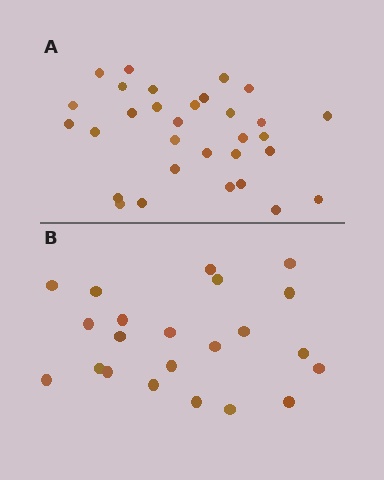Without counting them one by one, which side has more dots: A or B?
Region A (the top region) has more dots.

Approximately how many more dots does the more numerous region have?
Region A has roughly 8 or so more dots than region B.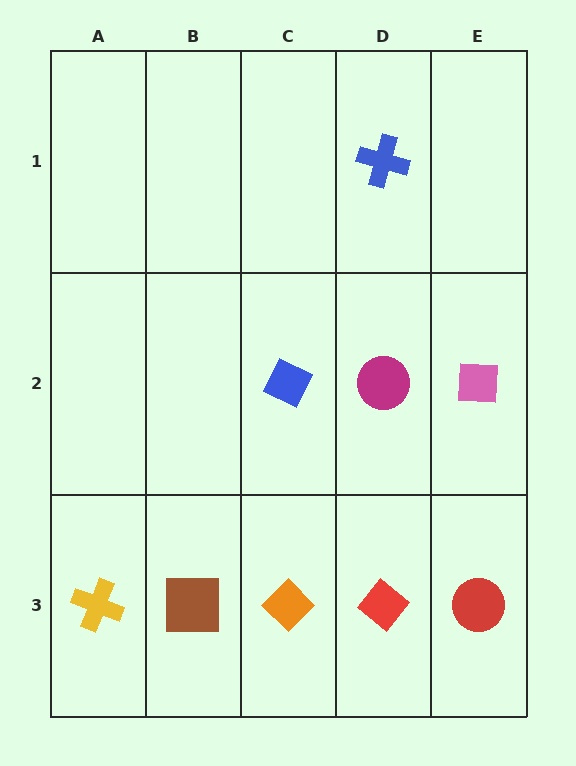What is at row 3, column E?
A red circle.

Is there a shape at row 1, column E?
No, that cell is empty.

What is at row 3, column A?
A yellow cross.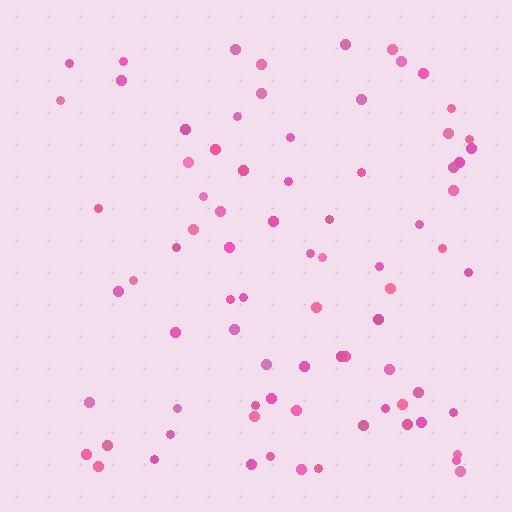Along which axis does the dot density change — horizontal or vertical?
Horizontal.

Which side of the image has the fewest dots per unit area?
The left.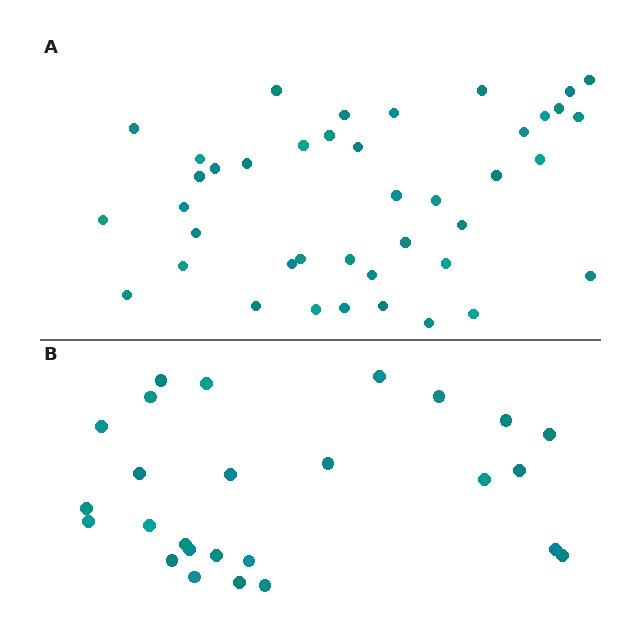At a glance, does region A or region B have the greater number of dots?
Region A (the top region) has more dots.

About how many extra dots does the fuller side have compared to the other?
Region A has approximately 15 more dots than region B.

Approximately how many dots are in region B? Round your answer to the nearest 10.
About 30 dots. (The exact count is 26, which rounds to 30.)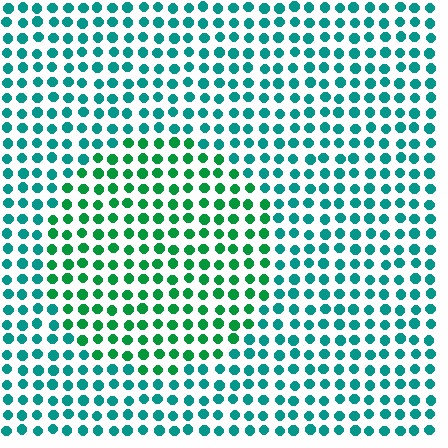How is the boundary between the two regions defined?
The boundary is defined purely by a slight shift in hue (about 33 degrees). Spacing, size, and orientation are identical on both sides.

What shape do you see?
I see a circle.